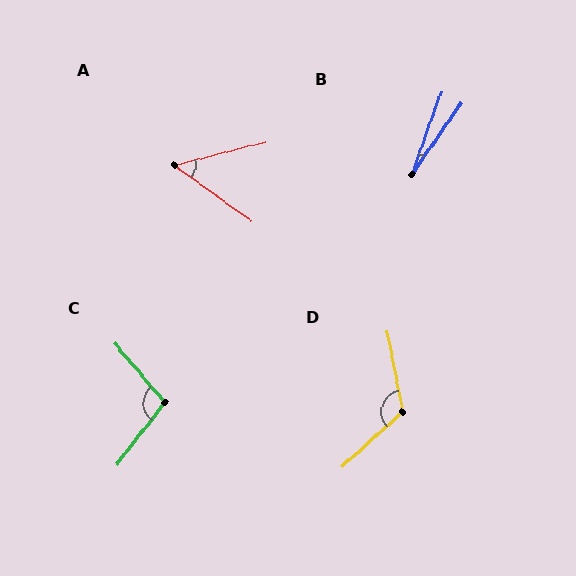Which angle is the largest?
D, at approximately 122 degrees.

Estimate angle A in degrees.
Approximately 50 degrees.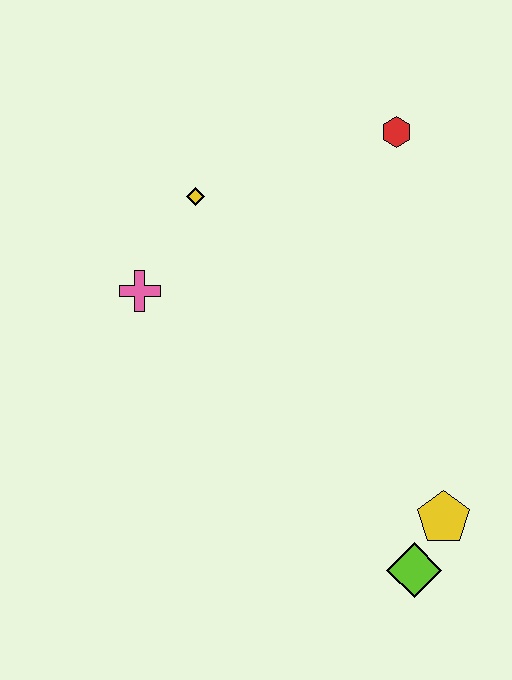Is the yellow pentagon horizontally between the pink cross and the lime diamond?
No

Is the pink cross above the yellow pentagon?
Yes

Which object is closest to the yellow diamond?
The pink cross is closest to the yellow diamond.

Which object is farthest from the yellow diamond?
The lime diamond is farthest from the yellow diamond.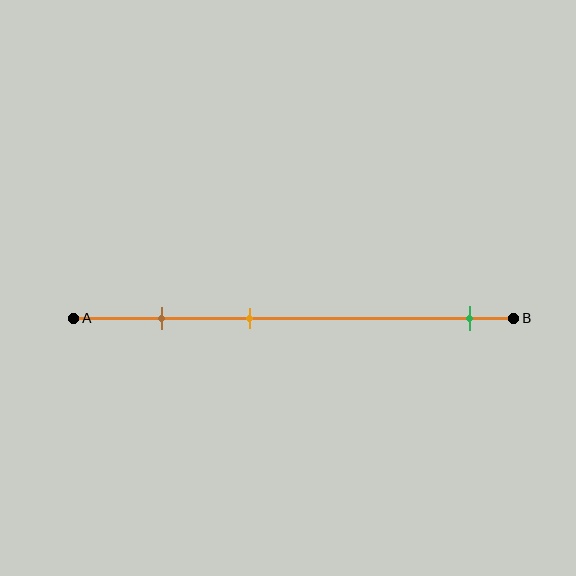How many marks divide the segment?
There are 3 marks dividing the segment.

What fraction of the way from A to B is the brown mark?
The brown mark is approximately 20% (0.2) of the way from A to B.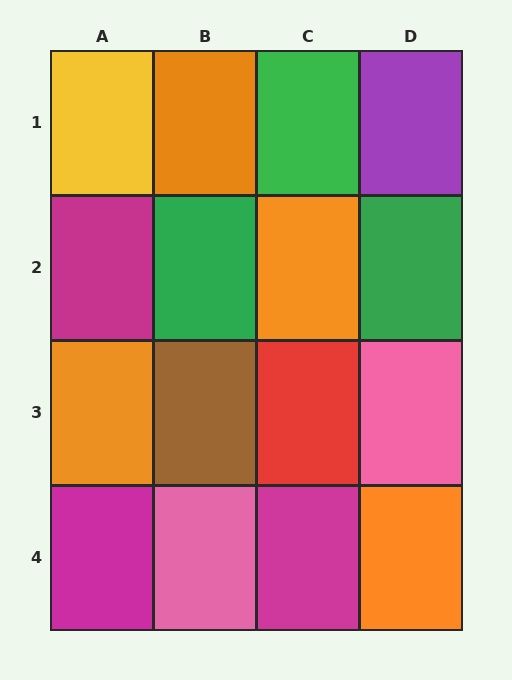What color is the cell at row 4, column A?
Magenta.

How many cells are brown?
1 cell is brown.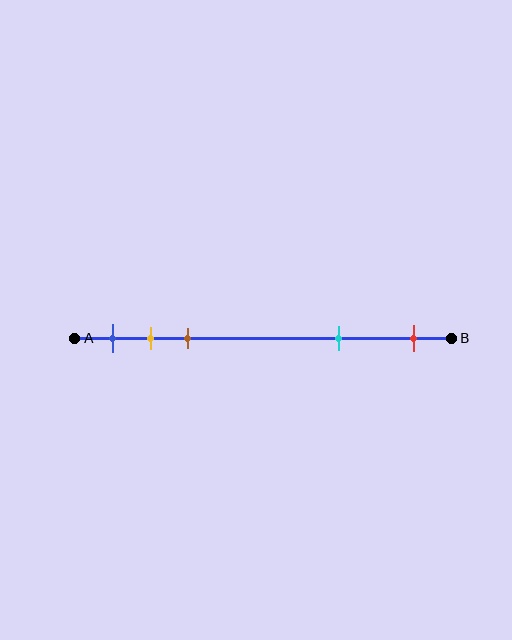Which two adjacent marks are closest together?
The yellow and brown marks are the closest adjacent pair.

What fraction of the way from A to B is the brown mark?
The brown mark is approximately 30% (0.3) of the way from A to B.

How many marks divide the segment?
There are 5 marks dividing the segment.